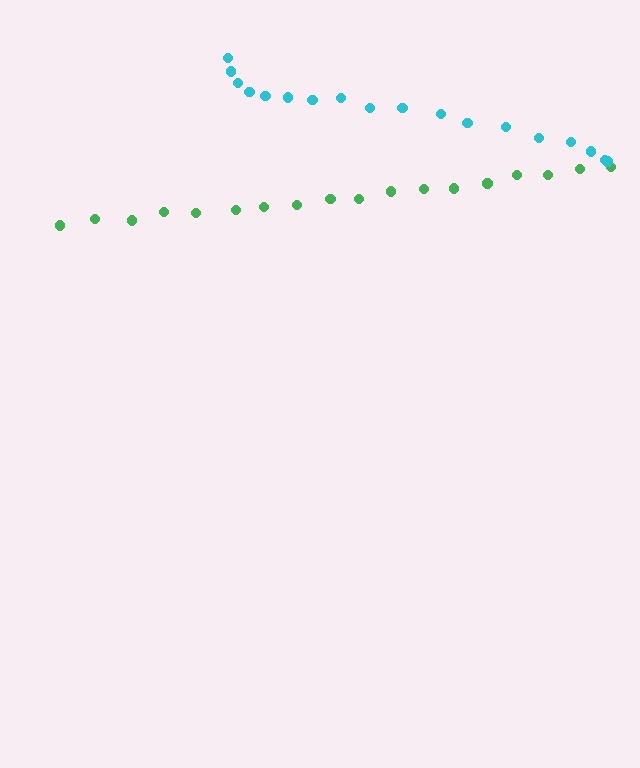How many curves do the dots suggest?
There are 2 distinct paths.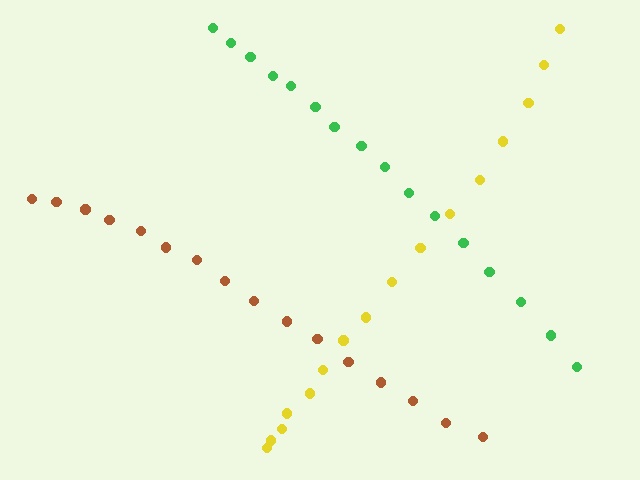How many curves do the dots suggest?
There are 3 distinct paths.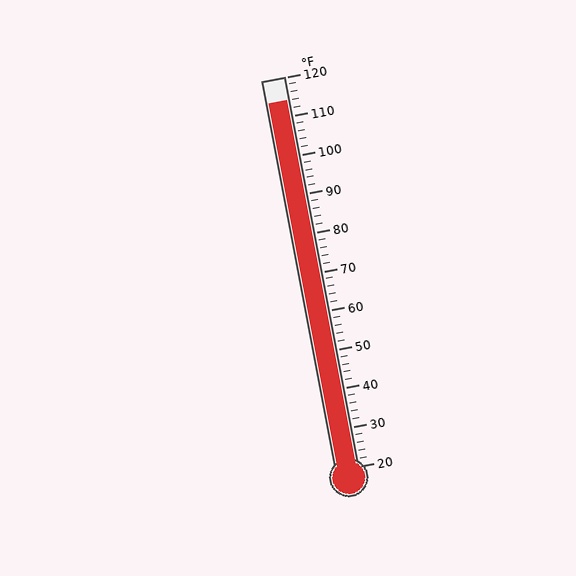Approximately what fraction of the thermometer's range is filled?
The thermometer is filled to approximately 95% of its range.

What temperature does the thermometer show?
The thermometer shows approximately 114°F.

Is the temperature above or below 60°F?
The temperature is above 60°F.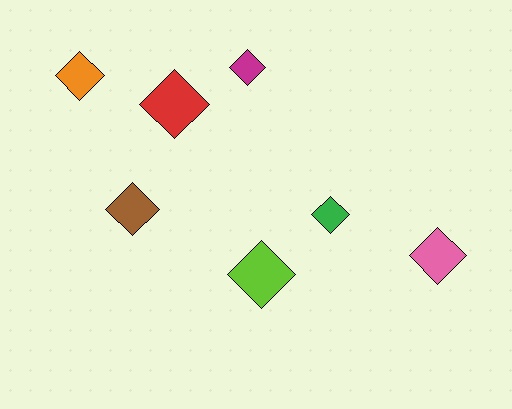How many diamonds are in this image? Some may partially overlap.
There are 7 diamonds.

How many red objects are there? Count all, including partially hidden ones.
There is 1 red object.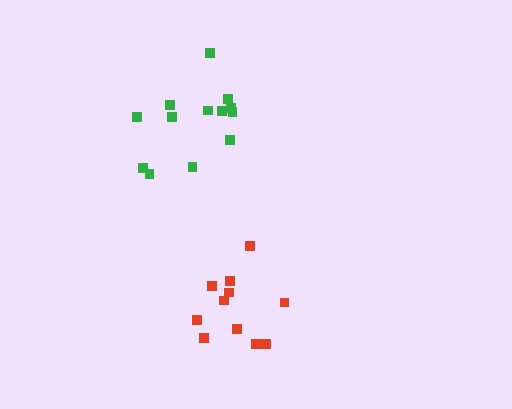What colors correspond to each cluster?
The clusters are colored: green, red.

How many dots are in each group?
Group 1: 13 dots, Group 2: 11 dots (24 total).